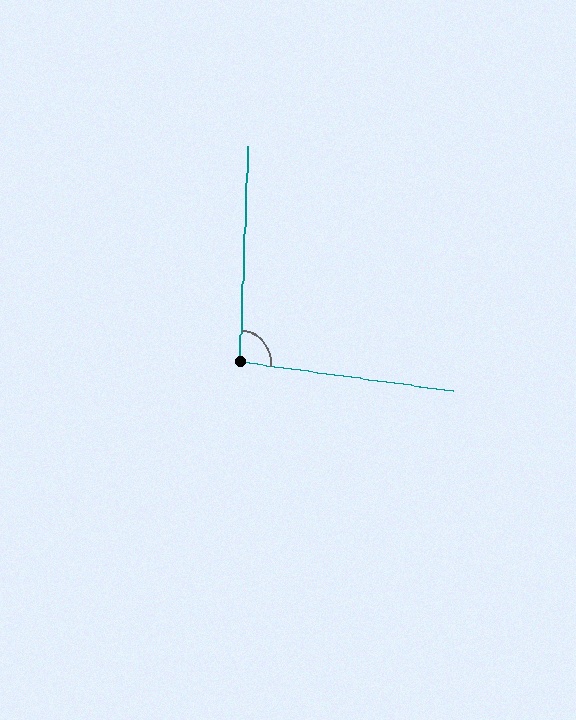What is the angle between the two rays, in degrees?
Approximately 96 degrees.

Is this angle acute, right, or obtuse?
It is obtuse.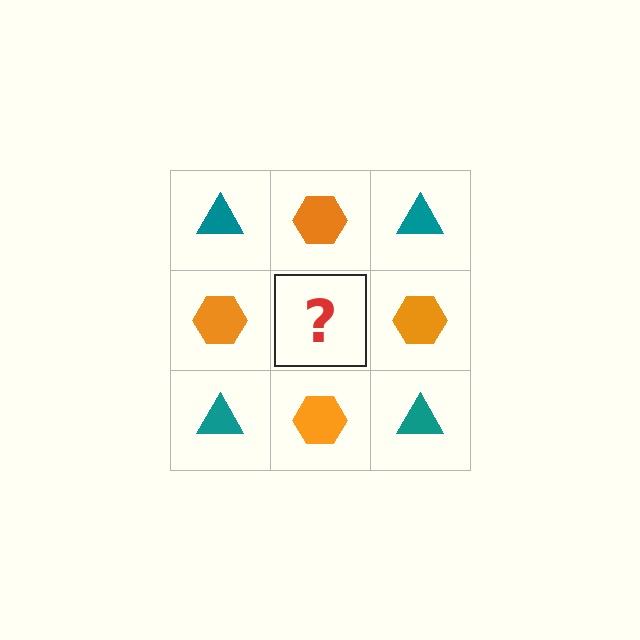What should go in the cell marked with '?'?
The missing cell should contain a teal triangle.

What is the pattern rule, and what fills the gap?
The rule is that it alternates teal triangle and orange hexagon in a checkerboard pattern. The gap should be filled with a teal triangle.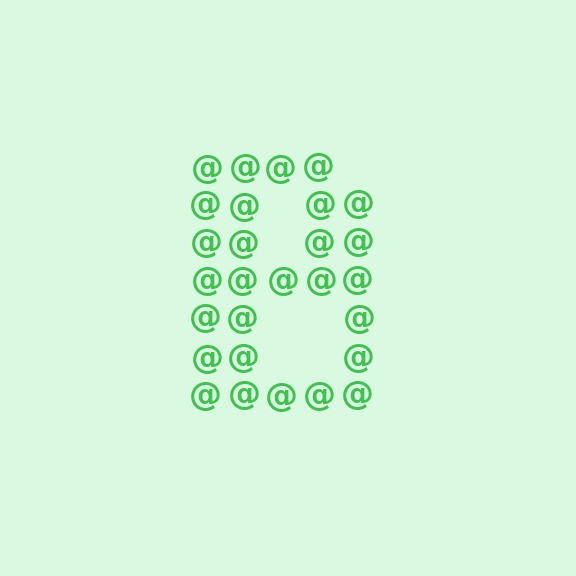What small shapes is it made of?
It is made of small at signs.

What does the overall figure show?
The overall figure shows the letter B.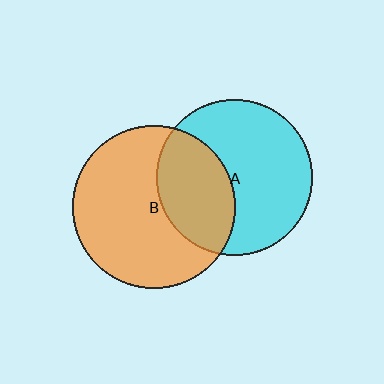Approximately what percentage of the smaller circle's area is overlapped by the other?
Approximately 35%.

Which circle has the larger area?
Circle B (orange).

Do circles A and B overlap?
Yes.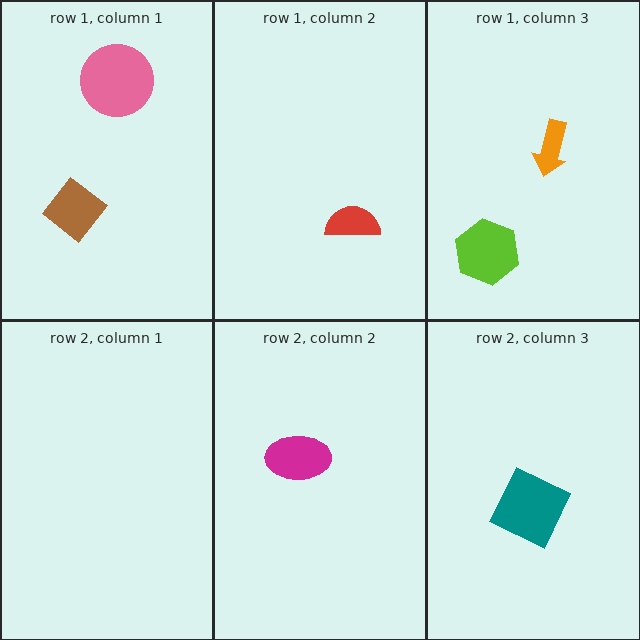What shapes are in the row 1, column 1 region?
The pink circle, the brown diamond.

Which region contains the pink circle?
The row 1, column 1 region.